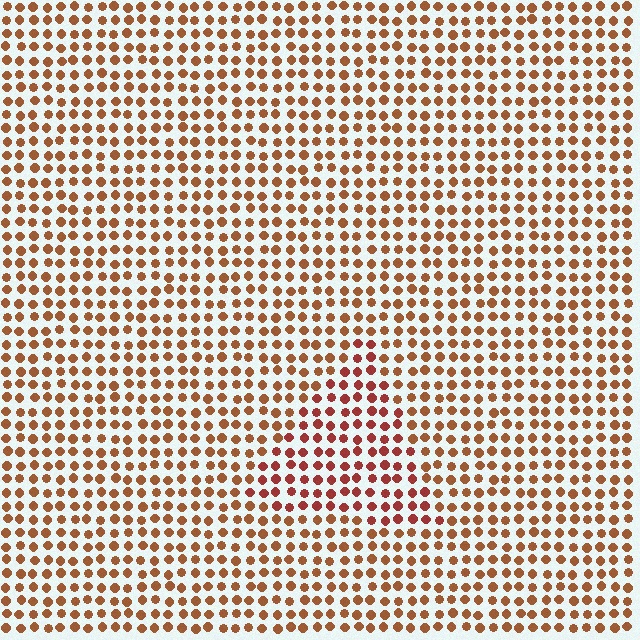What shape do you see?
I see a triangle.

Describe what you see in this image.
The image is filled with small brown elements in a uniform arrangement. A triangle-shaped region is visible where the elements are tinted to a slightly different hue, forming a subtle color boundary.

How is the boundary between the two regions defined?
The boundary is defined purely by a slight shift in hue (about 23 degrees). Spacing, size, and orientation are identical on both sides.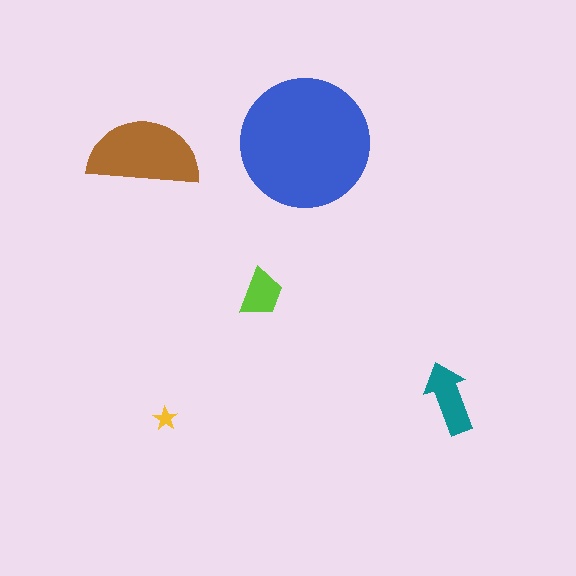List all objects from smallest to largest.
The yellow star, the lime trapezoid, the teal arrow, the brown semicircle, the blue circle.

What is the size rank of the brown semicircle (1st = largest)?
2nd.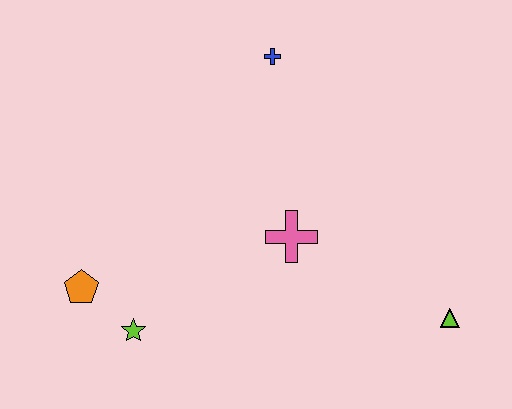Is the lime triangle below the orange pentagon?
Yes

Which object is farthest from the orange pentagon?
The lime triangle is farthest from the orange pentagon.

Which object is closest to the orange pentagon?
The lime star is closest to the orange pentagon.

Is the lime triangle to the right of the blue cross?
Yes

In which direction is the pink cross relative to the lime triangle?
The pink cross is to the left of the lime triangle.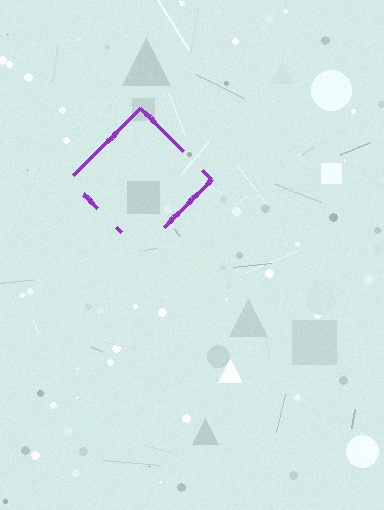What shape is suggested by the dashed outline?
The dashed outline suggests a diamond.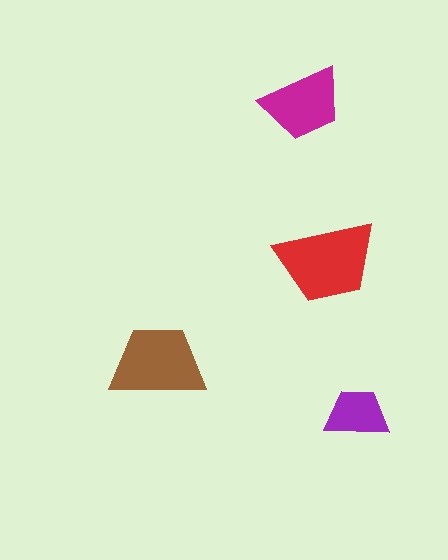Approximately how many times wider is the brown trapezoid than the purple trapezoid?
About 1.5 times wider.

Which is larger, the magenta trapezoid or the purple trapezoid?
The magenta one.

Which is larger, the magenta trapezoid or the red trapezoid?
The red one.